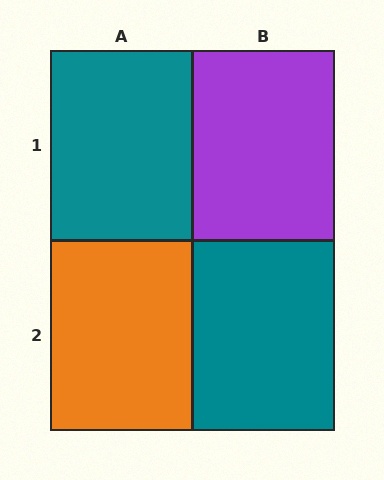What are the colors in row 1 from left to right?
Teal, purple.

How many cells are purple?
1 cell is purple.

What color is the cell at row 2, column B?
Teal.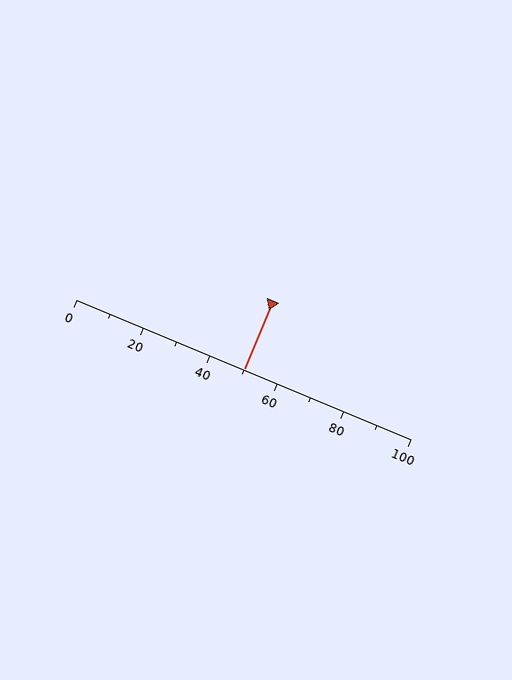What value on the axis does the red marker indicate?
The marker indicates approximately 50.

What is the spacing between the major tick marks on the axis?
The major ticks are spaced 20 apart.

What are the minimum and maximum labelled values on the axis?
The axis runs from 0 to 100.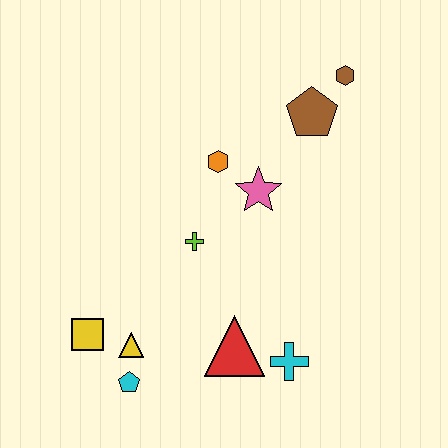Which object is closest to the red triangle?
The cyan cross is closest to the red triangle.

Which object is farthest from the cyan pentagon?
The brown hexagon is farthest from the cyan pentagon.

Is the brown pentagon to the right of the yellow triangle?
Yes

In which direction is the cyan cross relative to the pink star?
The cyan cross is below the pink star.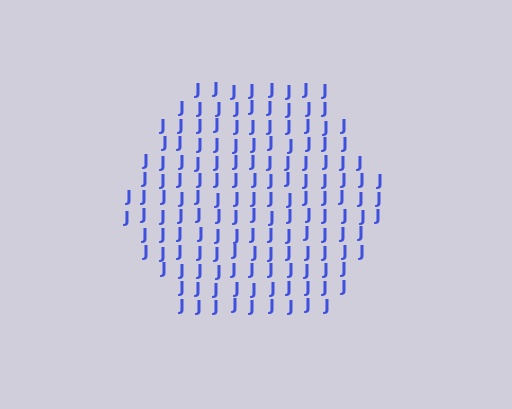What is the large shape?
The large shape is a hexagon.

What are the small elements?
The small elements are letter J's.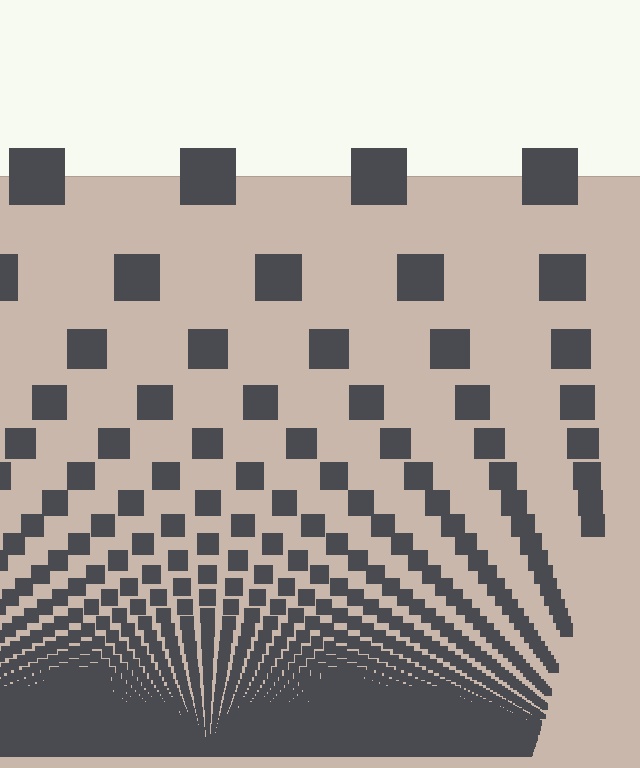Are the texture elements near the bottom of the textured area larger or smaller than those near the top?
Smaller. The gradient is inverted — elements near the bottom are smaller and denser.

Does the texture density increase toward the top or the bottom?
Density increases toward the bottom.